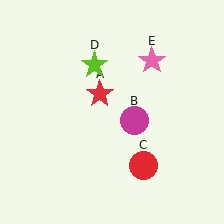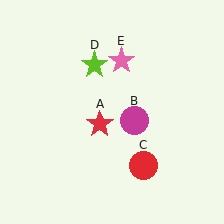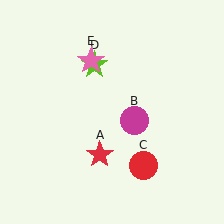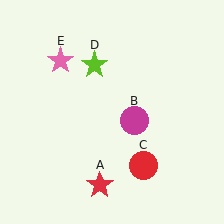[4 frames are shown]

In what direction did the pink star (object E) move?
The pink star (object E) moved left.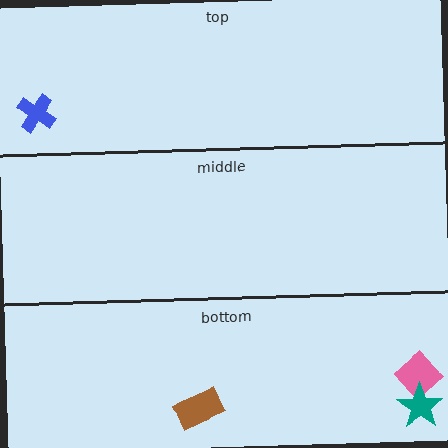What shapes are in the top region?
The blue cross.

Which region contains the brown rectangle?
The bottom region.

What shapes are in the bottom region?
The pink diamond, the teal star, the brown rectangle.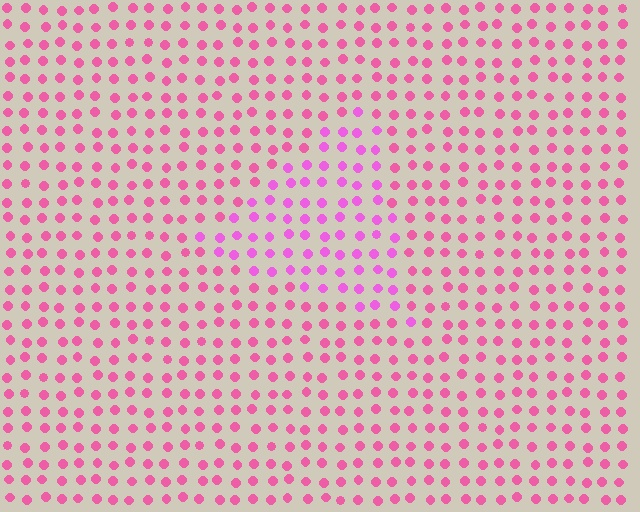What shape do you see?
I see a triangle.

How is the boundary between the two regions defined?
The boundary is defined purely by a slight shift in hue (about 26 degrees). Spacing, size, and orientation are identical on both sides.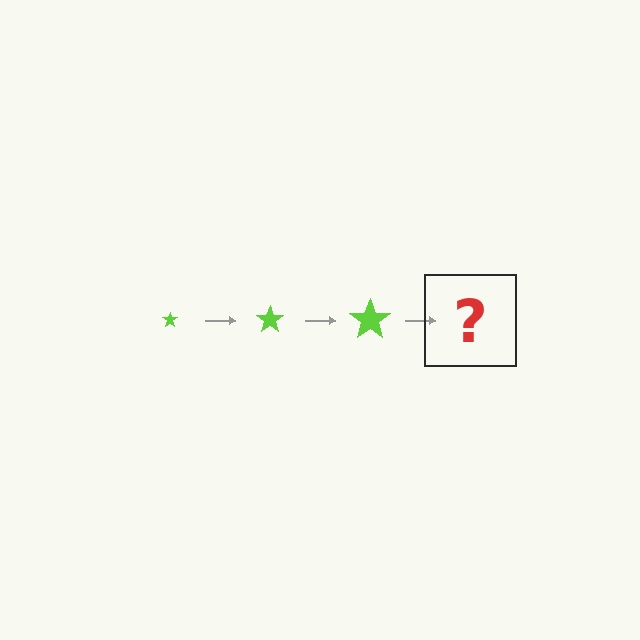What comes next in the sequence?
The next element should be a lime star, larger than the previous one.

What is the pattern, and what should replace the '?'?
The pattern is that the star gets progressively larger each step. The '?' should be a lime star, larger than the previous one.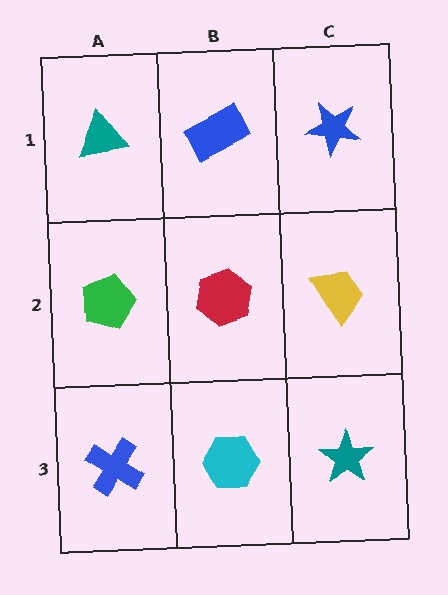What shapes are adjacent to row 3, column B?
A red hexagon (row 2, column B), a blue cross (row 3, column A), a teal star (row 3, column C).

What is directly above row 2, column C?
A blue star.